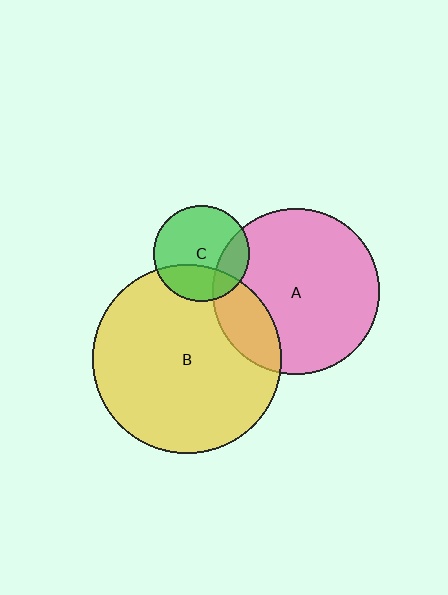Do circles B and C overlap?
Yes.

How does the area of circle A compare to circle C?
Approximately 3.0 times.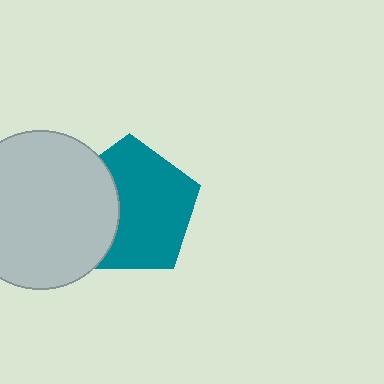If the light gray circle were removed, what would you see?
You would see the complete teal pentagon.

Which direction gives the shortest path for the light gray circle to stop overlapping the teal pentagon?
Moving left gives the shortest separation.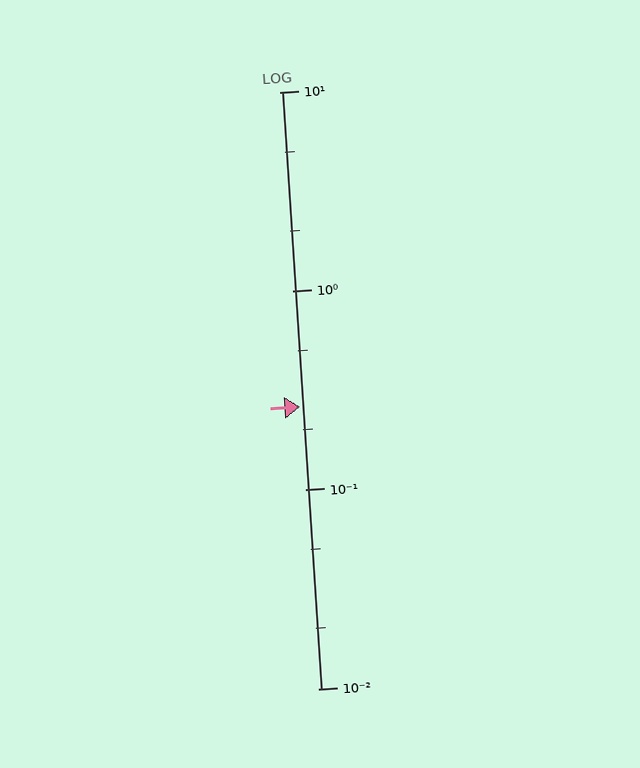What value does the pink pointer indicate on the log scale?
The pointer indicates approximately 0.26.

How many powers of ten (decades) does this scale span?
The scale spans 3 decades, from 0.01 to 10.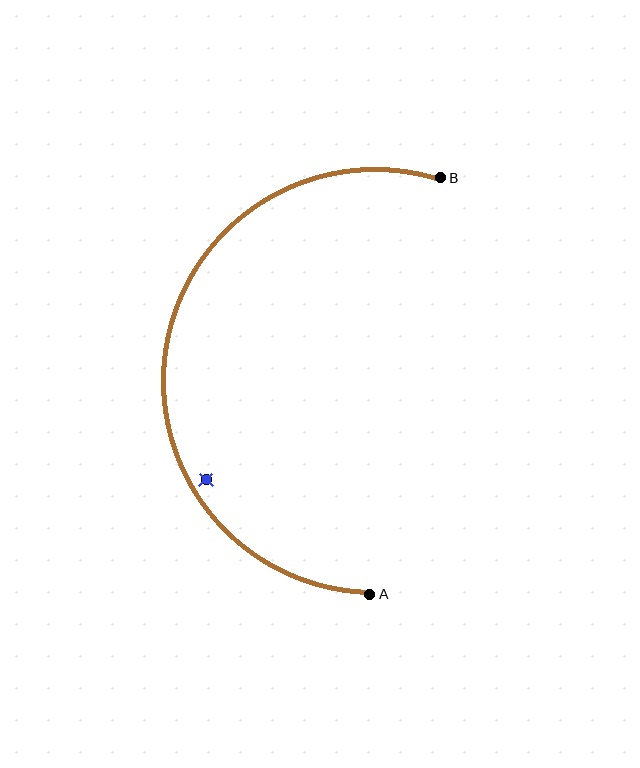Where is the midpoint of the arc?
The arc midpoint is the point on the curve farthest from the straight line joining A and B. It sits to the left of that line.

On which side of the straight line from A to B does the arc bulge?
The arc bulges to the left of the straight line connecting A and B.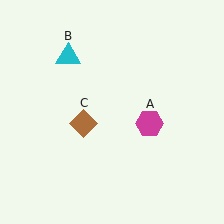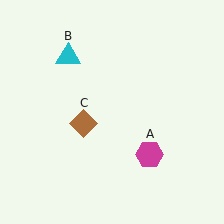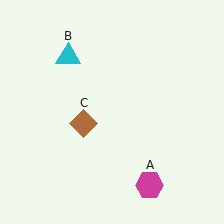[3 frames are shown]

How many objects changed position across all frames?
1 object changed position: magenta hexagon (object A).